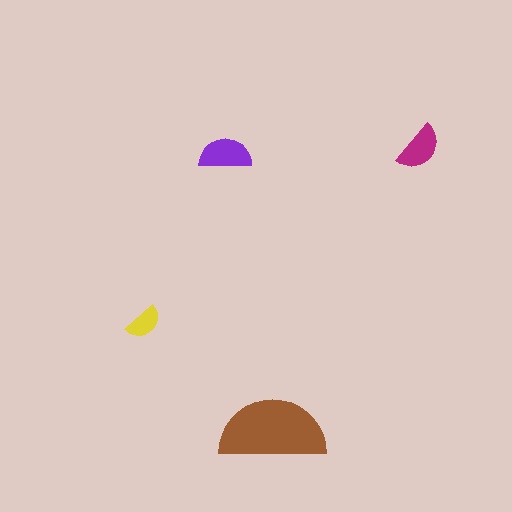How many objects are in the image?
There are 4 objects in the image.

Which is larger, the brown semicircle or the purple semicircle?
The brown one.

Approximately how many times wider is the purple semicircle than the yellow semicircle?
About 1.5 times wider.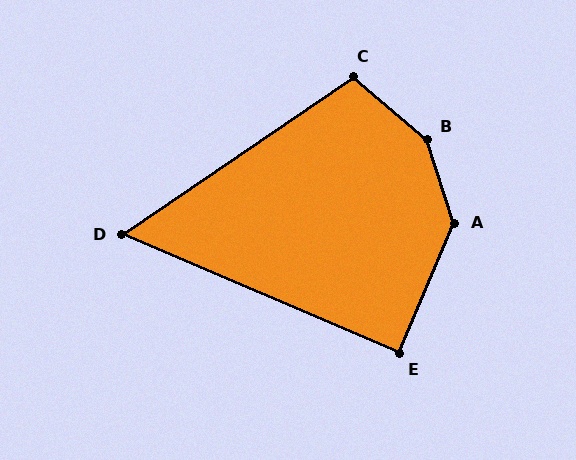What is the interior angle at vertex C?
Approximately 106 degrees (obtuse).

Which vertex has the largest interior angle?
B, at approximately 148 degrees.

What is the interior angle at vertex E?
Approximately 90 degrees (approximately right).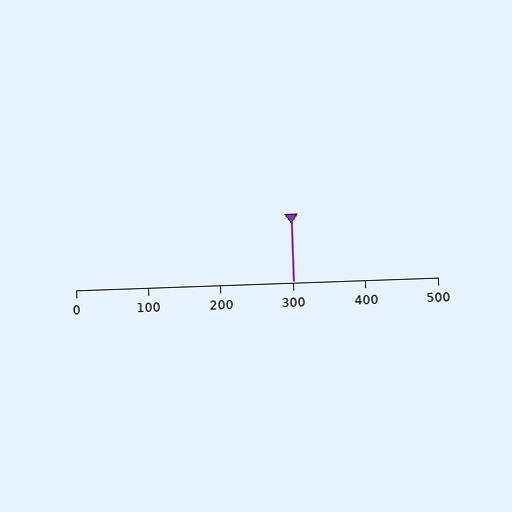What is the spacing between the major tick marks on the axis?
The major ticks are spaced 100 apart.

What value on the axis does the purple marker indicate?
The marker indicates approximately 300.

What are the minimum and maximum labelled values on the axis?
The axis runs from 0 to 500.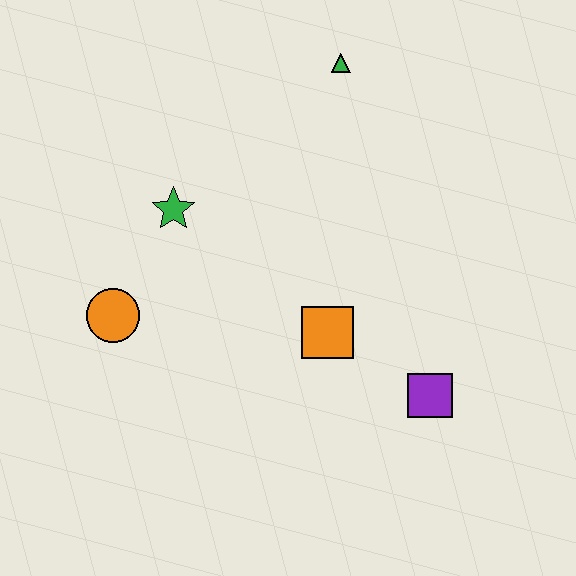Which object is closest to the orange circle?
The green star is closest to the orange circle.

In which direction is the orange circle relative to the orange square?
The orange circle is to the left of the orange square.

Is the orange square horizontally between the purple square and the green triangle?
No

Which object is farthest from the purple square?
The green triangle is farthest from the purple square.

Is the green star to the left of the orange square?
Yes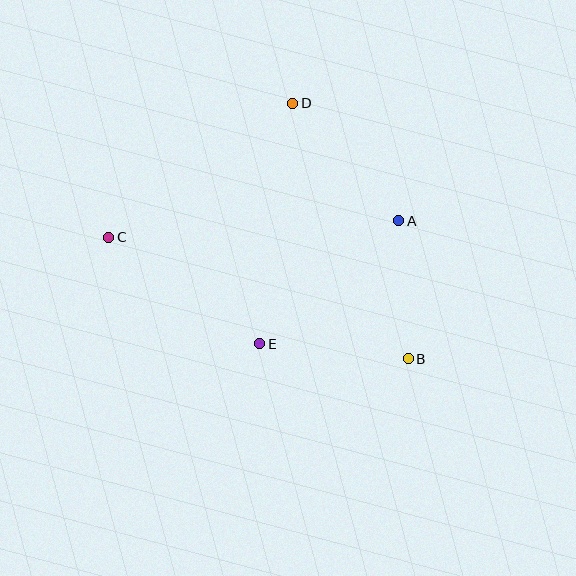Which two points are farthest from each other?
Points B and C are farthest from each other.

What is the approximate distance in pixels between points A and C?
The distance between A and C is approximately 291 pixels.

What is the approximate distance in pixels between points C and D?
The distance between C and D is approximately 228 pixels.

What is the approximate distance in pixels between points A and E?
The distance between A and E is approximately 186 pixels.